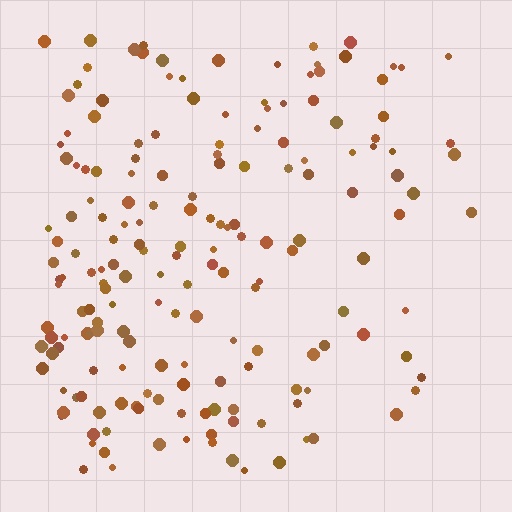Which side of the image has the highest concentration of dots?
The left.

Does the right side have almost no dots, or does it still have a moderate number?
Still a moderate number, just noticeably fewer than the left.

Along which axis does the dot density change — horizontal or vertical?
Horizontal.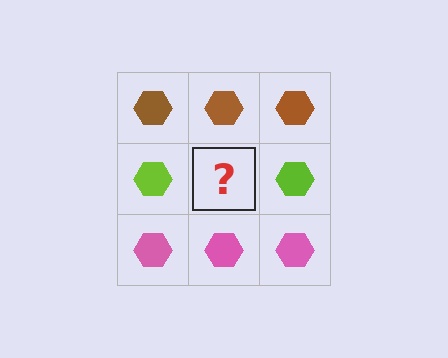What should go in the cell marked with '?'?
The missing cell should contain a lime hexagon.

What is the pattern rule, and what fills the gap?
The rule is that each row has a consistent color. The gap should be filled with a lime hexagon.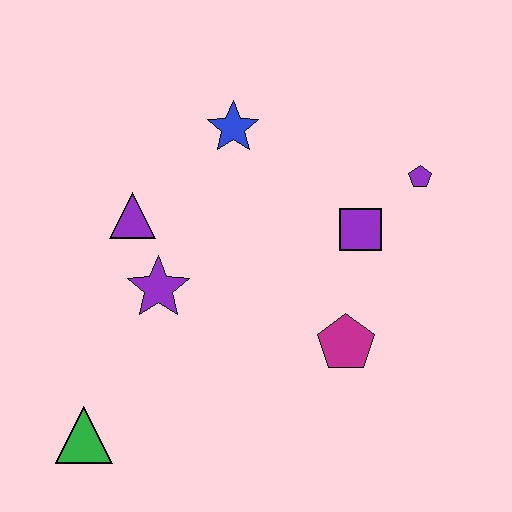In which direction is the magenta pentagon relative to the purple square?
The magenta pentagon is below the purple square.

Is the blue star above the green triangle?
Yes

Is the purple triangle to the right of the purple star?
No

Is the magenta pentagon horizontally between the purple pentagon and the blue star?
Yes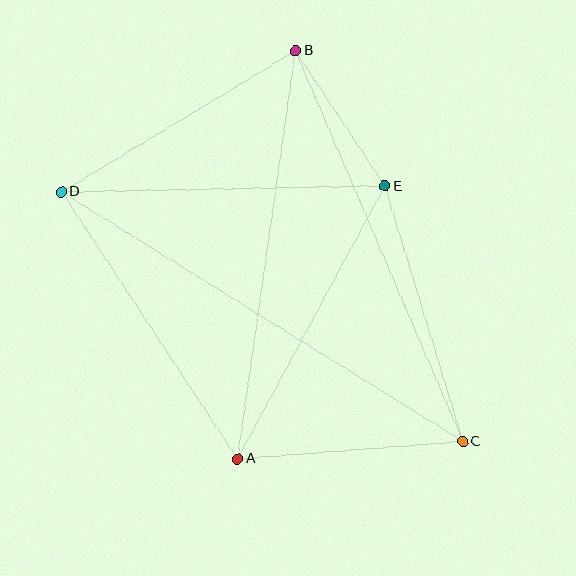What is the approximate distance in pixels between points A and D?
The distance between A and D is approximately 320 pixels.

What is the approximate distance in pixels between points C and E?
The distance between C and E is approximately 267 pixels.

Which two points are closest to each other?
Points B and E are closest to each other.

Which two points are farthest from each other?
Points C and D are farthest from each other.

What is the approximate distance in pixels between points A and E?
The distance between A and E is approximately 310 pixels.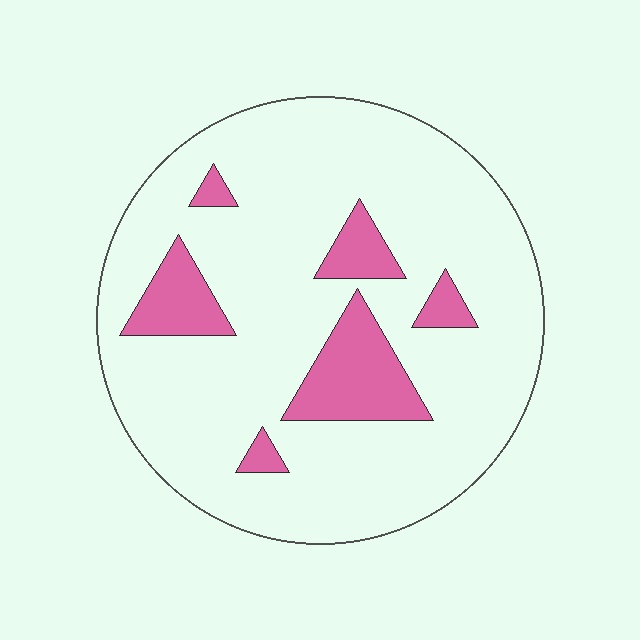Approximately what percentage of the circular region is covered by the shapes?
Approximately 15%.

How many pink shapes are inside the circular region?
6.